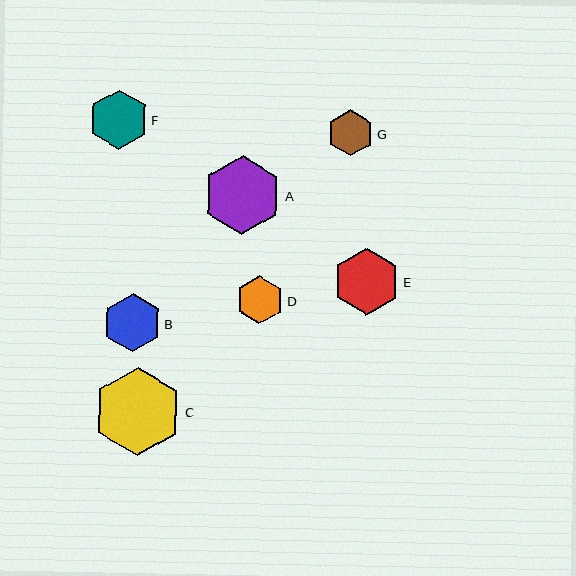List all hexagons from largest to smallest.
From largest to smallest: C, A, E, F, B, D, G.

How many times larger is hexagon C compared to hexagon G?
Hexagon C is approximately 1.9 times the size of hexagon G.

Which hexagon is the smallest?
Hexagon G is the smallest with a size of approximately 46 pixels.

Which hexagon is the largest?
Hexagon C is the largest with a size of approximately 88 pixels.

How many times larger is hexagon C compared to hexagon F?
Hexagon C is approximately 1.5 times the size of hexagon F.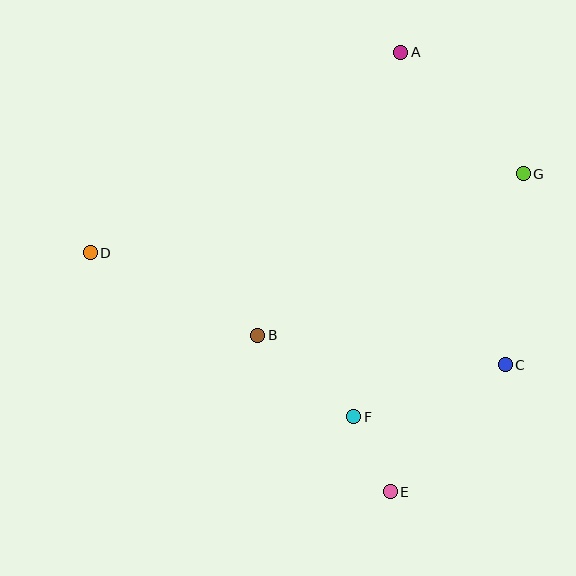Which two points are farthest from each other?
Points D and G are farthest from each other.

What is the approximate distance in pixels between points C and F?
The distance between C and F is approximately 160 pixels.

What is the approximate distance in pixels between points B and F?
The distance between B and F is approximately 126 pixels.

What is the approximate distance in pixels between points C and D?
The distance between C and D is approximately 430 pixels.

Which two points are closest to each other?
Points E and F are closest to each other.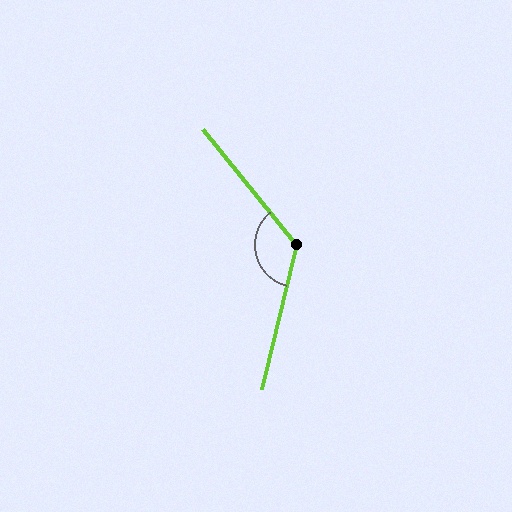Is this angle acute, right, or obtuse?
It is obtuse.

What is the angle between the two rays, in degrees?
Approximately 127 degrees.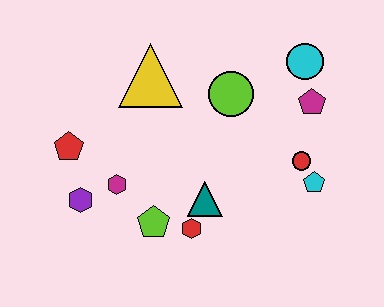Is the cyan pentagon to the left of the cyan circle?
No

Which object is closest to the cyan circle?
The magenta pentagon is closest to the cyan circle.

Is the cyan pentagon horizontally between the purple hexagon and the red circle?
No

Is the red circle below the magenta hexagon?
No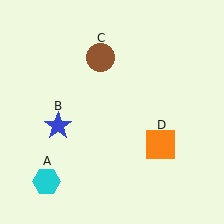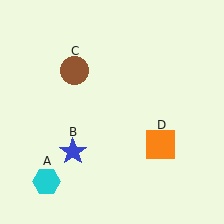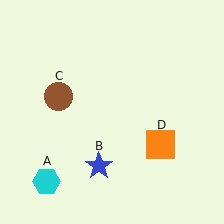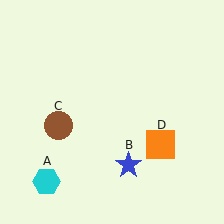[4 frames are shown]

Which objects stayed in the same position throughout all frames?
Cyan hexagon (object A) and orange square (object D) remained stationary.